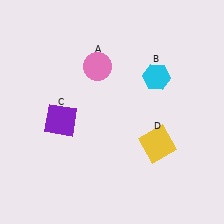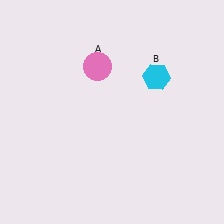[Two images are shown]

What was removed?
The yellow square (D), the purple square (C) were removed in Image 2.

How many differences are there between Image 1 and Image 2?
There are 2 differences between the two images.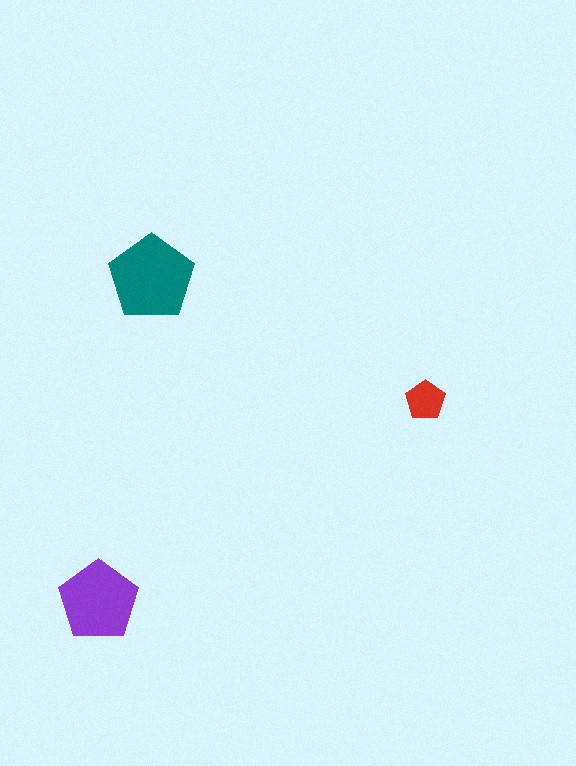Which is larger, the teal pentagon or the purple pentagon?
The teal one.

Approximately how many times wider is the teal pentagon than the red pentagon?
About 2 times wider.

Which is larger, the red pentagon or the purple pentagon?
The purple one.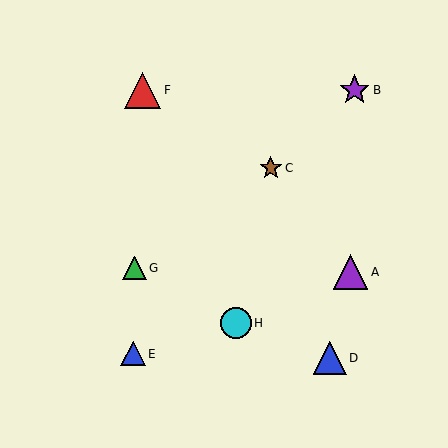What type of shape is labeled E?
Shape E is a blue triangle.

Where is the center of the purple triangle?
The center of the purple triangle is at (351, 272).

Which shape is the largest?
The red triangle (labeled F) is the largest.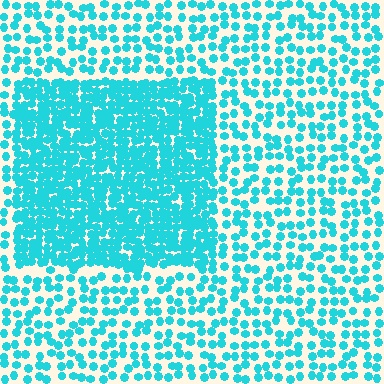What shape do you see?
I see a rectangle.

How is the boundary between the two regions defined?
The boundary is defined by a change in element density (approximately 2.3x ratio). All elements are the same color, size, and shape.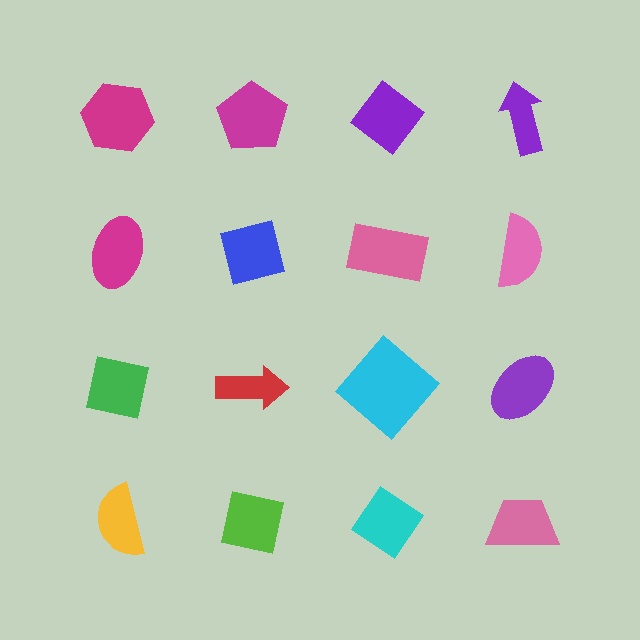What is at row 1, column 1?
A magenta hexagon.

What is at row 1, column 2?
A magenta pentagon.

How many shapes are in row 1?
4 shapes.